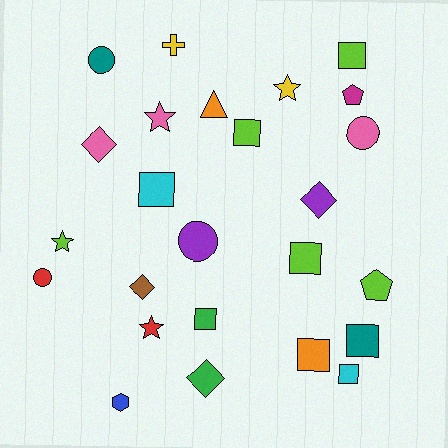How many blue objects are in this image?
There is 1 blue object.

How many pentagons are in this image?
There are 2 pentagons.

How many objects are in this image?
There are 25 objects.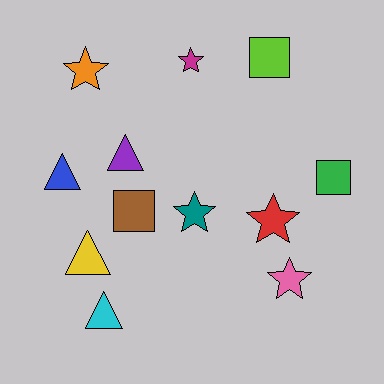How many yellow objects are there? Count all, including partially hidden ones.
There is 1 yellow object.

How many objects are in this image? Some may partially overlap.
There are 12 objects.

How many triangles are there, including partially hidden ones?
There are 4 triangles.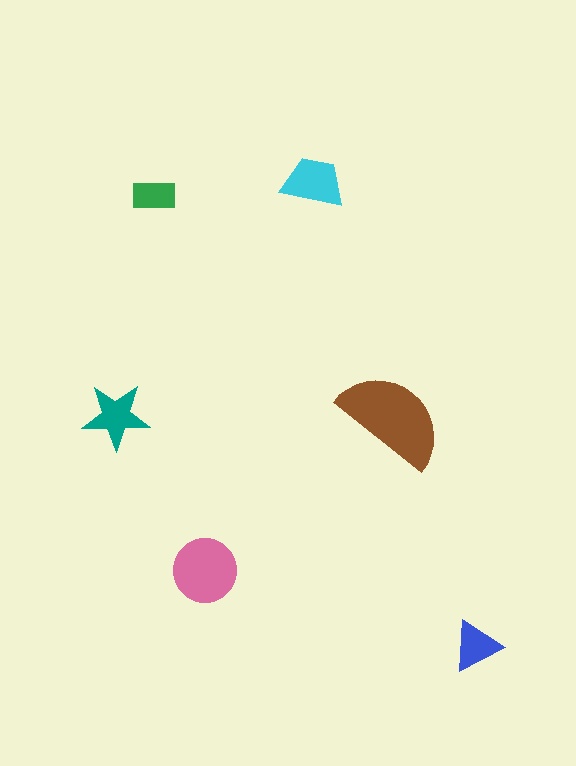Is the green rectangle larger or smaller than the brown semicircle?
Smaller.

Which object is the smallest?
The green rectangle.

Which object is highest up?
The cyan trapezoid is topmost.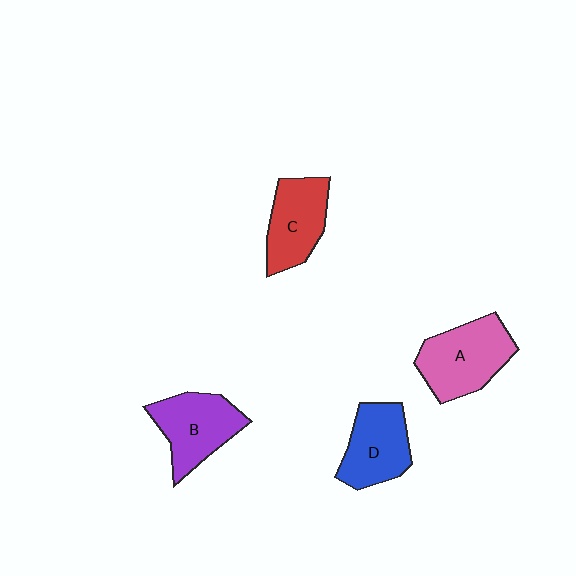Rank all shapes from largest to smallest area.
From largest to smallest: A (pink), B (purple), D (blue), C (red).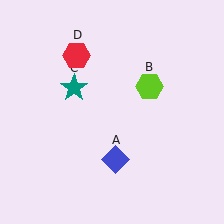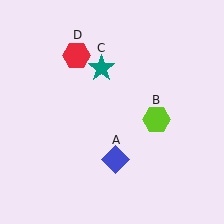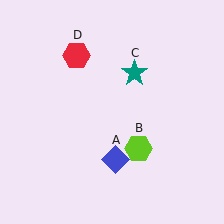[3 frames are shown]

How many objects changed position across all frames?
2 objects changed position: lime hexagon (object B), teal star (object C).